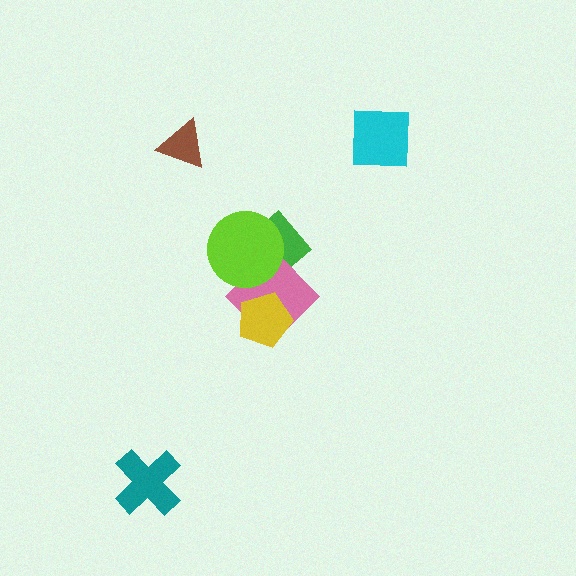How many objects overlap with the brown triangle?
0 objects overlap with the brown triangle.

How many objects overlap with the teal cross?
0 objects overlap with the teal cross.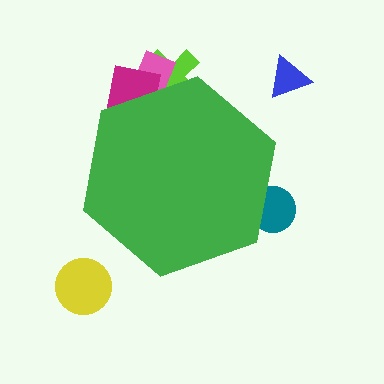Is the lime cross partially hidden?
Yes, the lime cross is partially hidden behind the green hexagon.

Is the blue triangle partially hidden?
No, the blue triangle is fully visible.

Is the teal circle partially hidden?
Yes, the teal circle is partially hidden behind the green hexagon.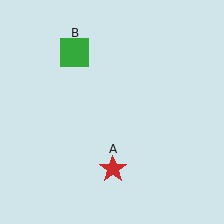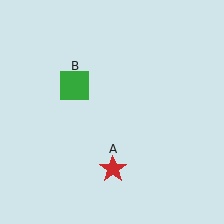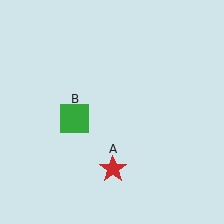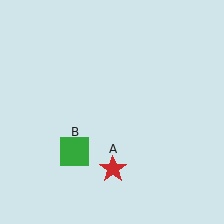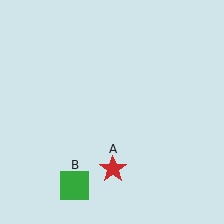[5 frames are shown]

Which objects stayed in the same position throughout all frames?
Red star (object A) remained stationary.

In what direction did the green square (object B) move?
The green square (object B) moved down.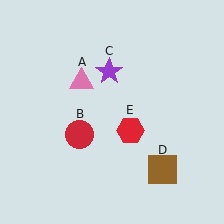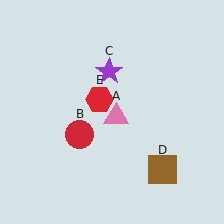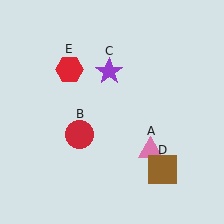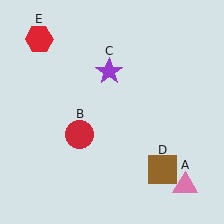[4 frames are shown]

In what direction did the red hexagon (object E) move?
The red hexagon (object E) moved up and to the left.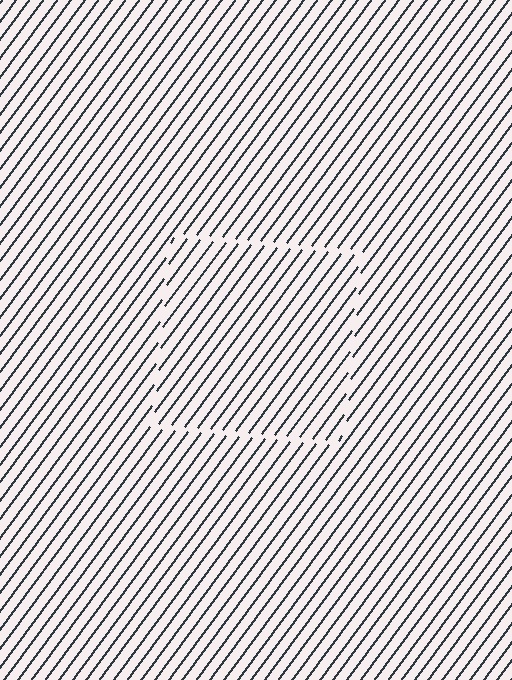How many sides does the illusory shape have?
4 sides — the line-ends trace a square.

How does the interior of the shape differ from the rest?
The interior of the shape contains the same grating, shifted by half a period — the contour is defined by the phase discontinuity where line-ends from the inner and outer gratings abut.